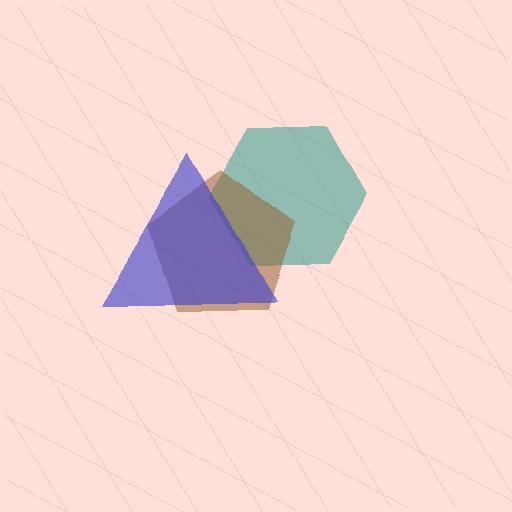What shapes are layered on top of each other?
The layered shapes are: a teal hexagon, a brown pentagon, a blue triangle.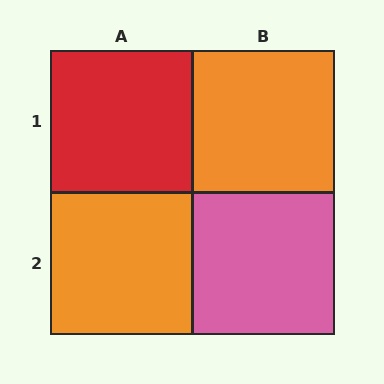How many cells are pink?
1 cell is pink.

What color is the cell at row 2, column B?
Pink.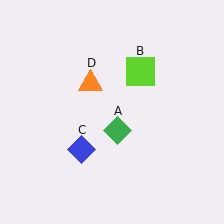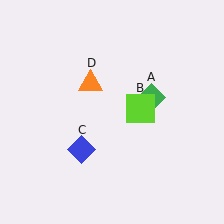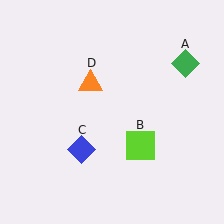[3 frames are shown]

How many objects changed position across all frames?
2 objects changed position: green diamond (object A), lime square (object B).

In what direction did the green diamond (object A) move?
The green diamond (object A) moved up and to the right.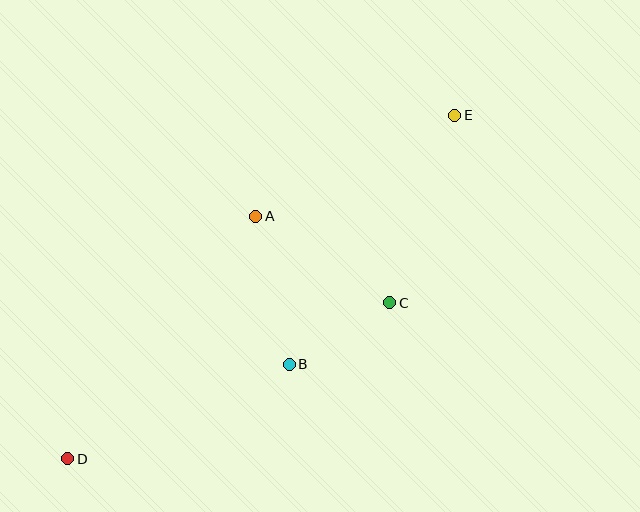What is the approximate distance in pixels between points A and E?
The distance between A and E is approximately 224 pixels.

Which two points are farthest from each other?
Points D and E are farthest from each other.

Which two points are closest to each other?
Points B and C are closest to each other.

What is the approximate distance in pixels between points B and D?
The distance between B and D is approximately 241 pixels.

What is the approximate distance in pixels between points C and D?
The distance between C and D is approximately 358 pixels.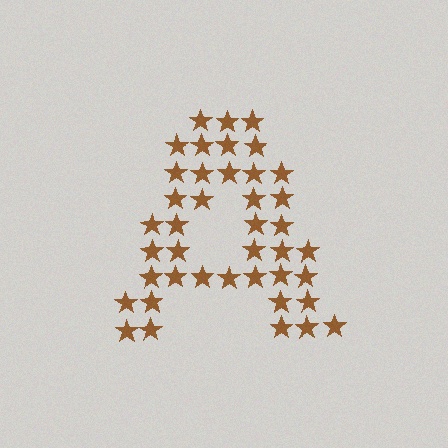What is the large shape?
The large shape is the letter A.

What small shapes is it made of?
It is made of small stars.